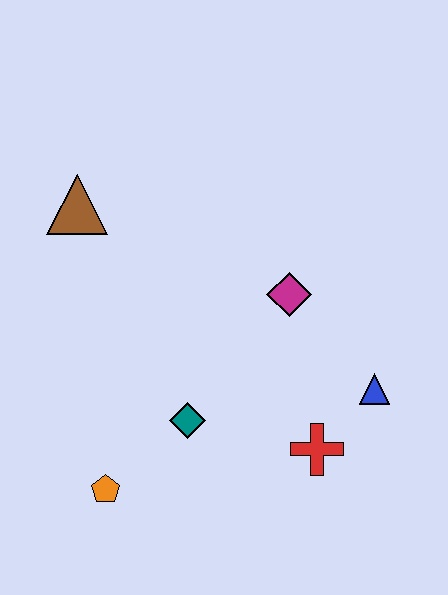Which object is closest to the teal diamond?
The orange pentagon is closest to the teal diamond.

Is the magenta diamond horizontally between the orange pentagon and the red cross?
Yes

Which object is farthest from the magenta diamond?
The orange pentagon is farthest from the magenta diamond.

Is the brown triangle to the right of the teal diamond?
No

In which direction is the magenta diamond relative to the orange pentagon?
The magenta diamond is above the orange pentagon.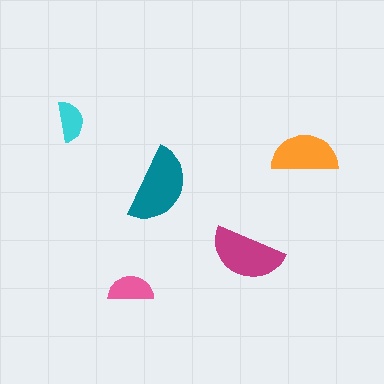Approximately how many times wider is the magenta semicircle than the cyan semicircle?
About 2 times wider.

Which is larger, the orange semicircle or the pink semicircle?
The orange one.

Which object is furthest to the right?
The orange semicircle is rightmost.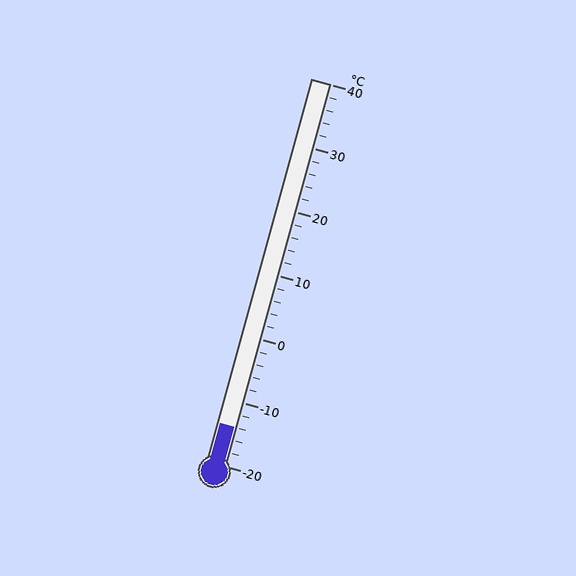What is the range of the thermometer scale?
The thermometer scale ranges from -20°C to 40°C.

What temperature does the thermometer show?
The thermometer shows approximately -14°C.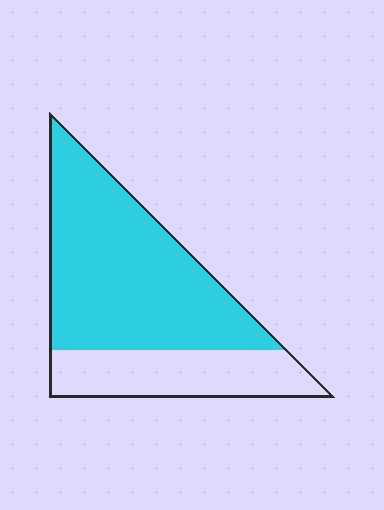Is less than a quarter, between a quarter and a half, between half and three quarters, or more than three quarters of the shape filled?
Between half and three quarters.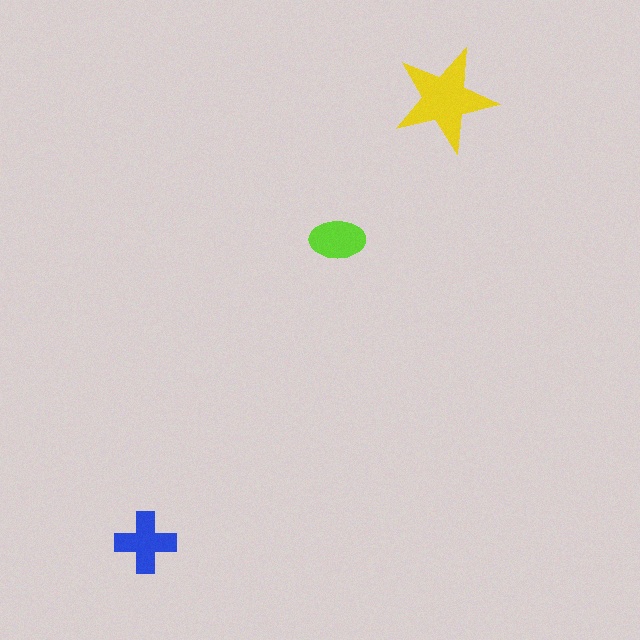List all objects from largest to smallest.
The yellow star, the blue cross, the lime ellipse.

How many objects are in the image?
There are 3 objects in the image.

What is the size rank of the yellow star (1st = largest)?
1st.